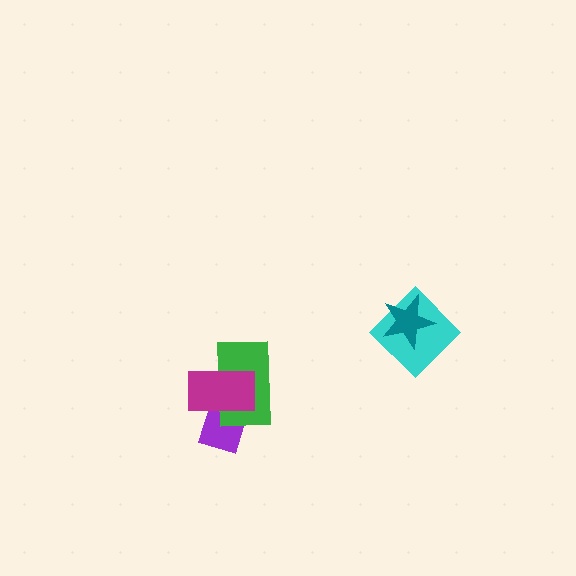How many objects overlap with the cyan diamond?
1 object overlaps with the cyan diamond.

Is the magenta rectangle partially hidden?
No, no other shape covers it.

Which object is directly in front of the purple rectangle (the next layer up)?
The green rectangle is directly in front of the purple rectangle.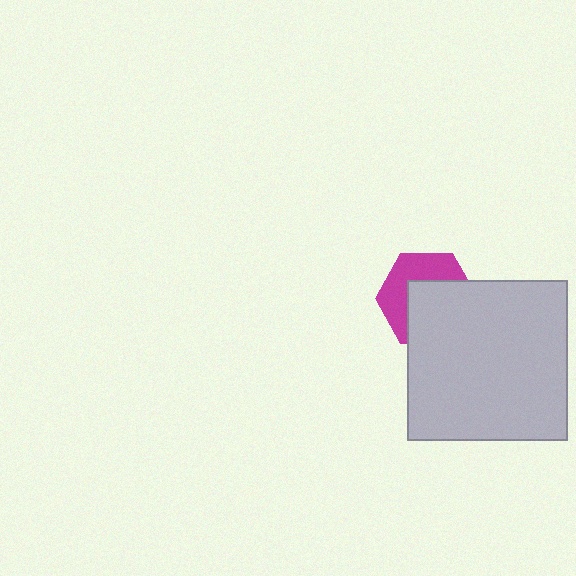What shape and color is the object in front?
The object in front is a light gray square.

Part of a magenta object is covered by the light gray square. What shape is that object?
It is a hexagon.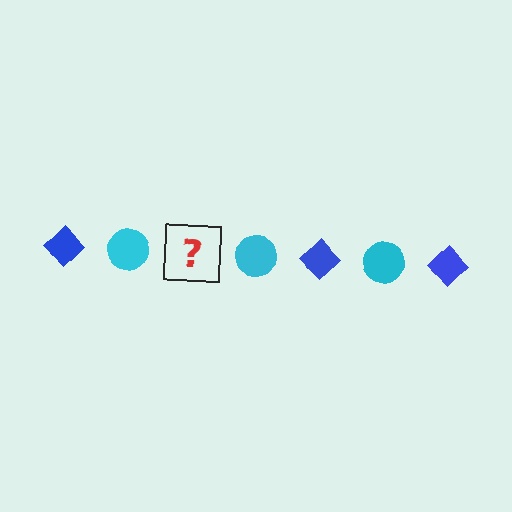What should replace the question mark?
The question mark should be replaced with a blue diamond.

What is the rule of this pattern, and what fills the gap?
The rule is that the pattern alternates between blue diamond and cyan circle. The gap should be filled with a blue diamond.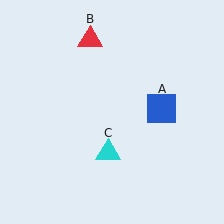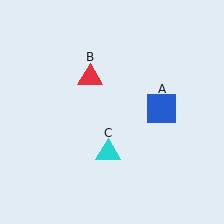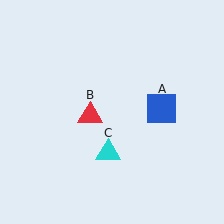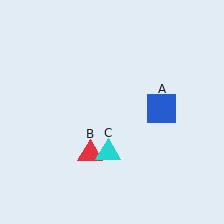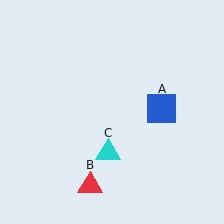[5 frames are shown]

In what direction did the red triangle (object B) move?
The red triangle (object B) moved down.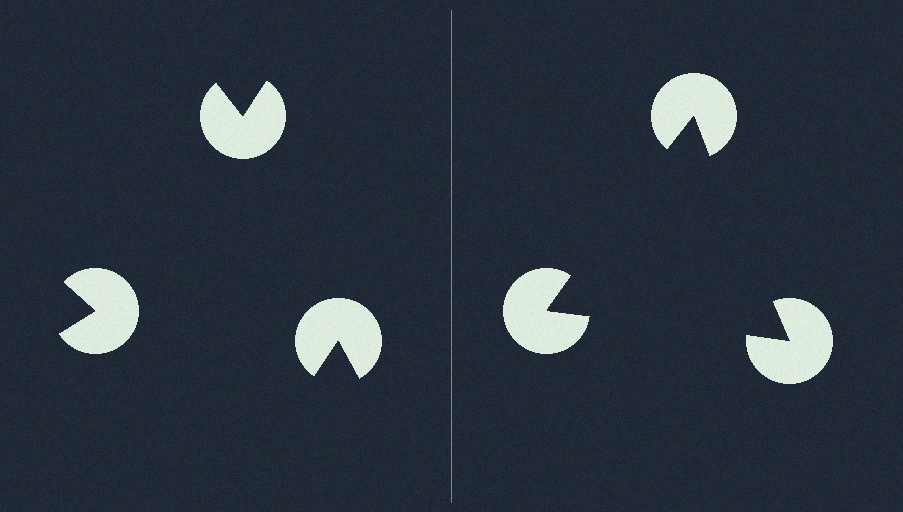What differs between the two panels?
The pac-man discs are positioned identically on both sides; only the wedge orientations differ. On the right they align to a triangle; on the left they are misaligned.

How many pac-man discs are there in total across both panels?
6 — 3 on each side.